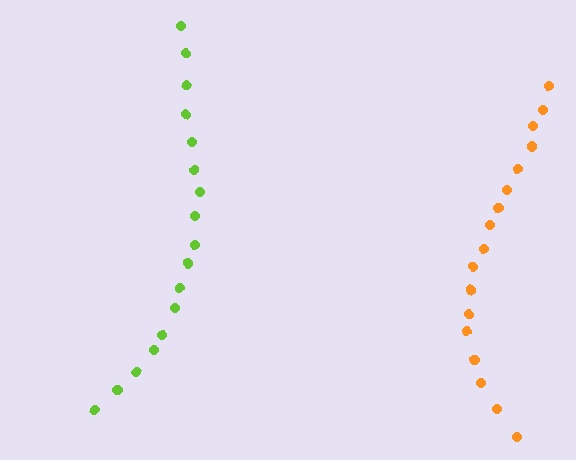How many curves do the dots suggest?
There are 2 distinct paths.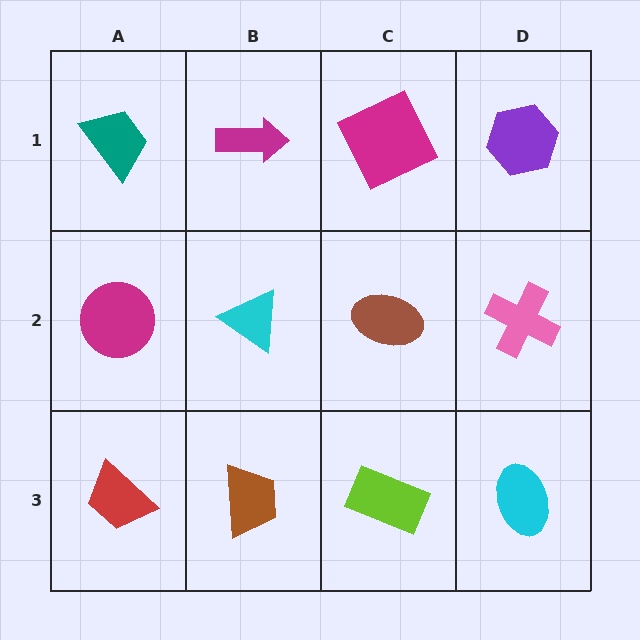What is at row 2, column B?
A cyan triangle.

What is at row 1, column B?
A magenta arrow.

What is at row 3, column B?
A brown trapezoid.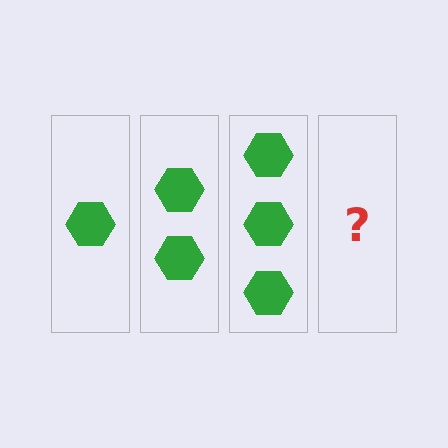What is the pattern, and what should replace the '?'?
The pattern is that each step adds one more hexagon. The '?' should be 4 hexagons.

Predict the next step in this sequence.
The next step is 4 hexagons.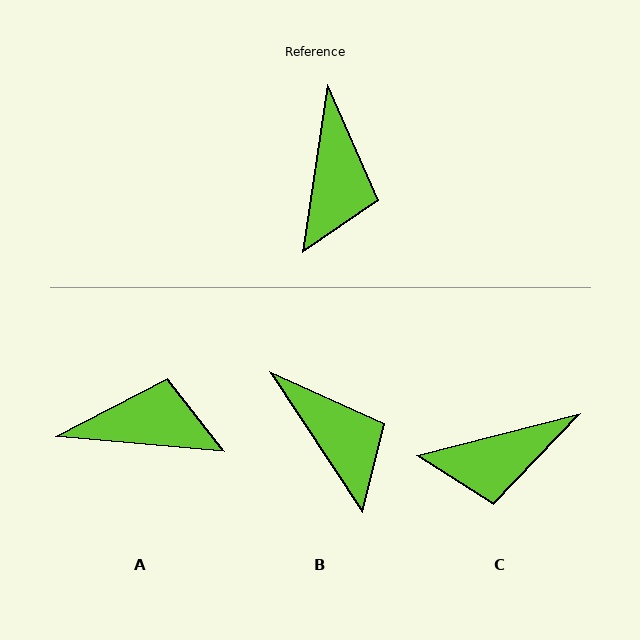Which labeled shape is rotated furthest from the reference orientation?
A, about 94 degrees away.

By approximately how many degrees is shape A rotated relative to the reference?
Approximately 94 degrees counter-clockwise.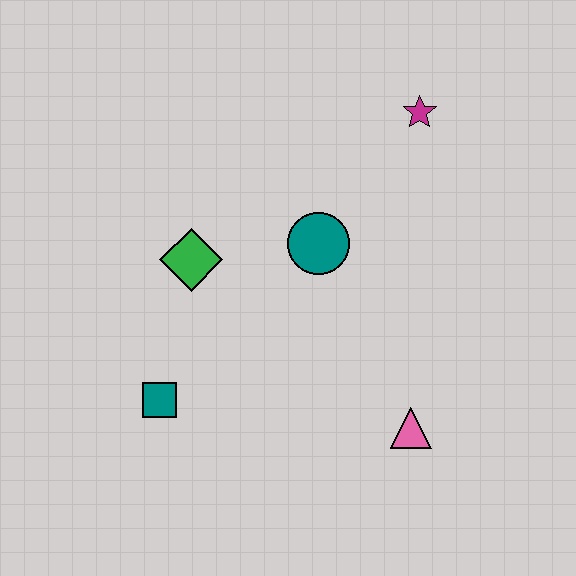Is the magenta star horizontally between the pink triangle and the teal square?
No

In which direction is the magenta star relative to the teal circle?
The magenta star is above the teal circle.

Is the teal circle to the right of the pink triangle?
No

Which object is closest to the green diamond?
The teal circle is closest to the green diamond.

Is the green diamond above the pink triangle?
Yes